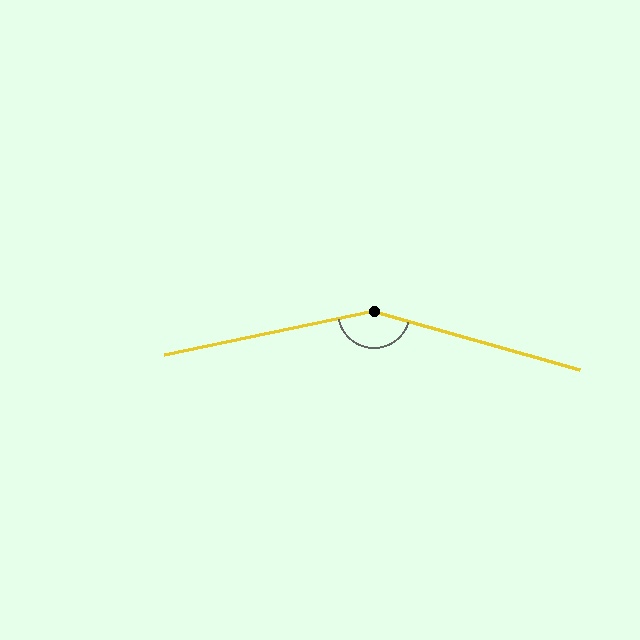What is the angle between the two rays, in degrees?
Approximately 152 degrees.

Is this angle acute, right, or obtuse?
It is obtuse.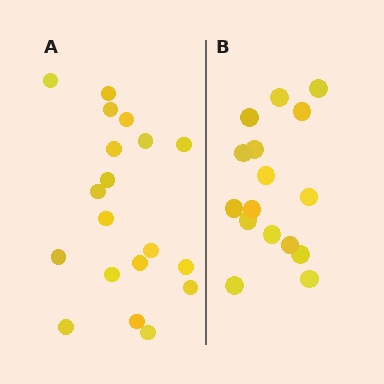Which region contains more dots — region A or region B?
Region A (the left region) has more dots.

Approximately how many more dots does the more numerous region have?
Region A has just a few more — roughly 2 or 3 more dots than region B.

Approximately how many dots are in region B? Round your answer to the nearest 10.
About 20 dots. (The exact count is 16, which rounds to 20.)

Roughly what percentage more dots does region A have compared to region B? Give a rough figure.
About 20% more.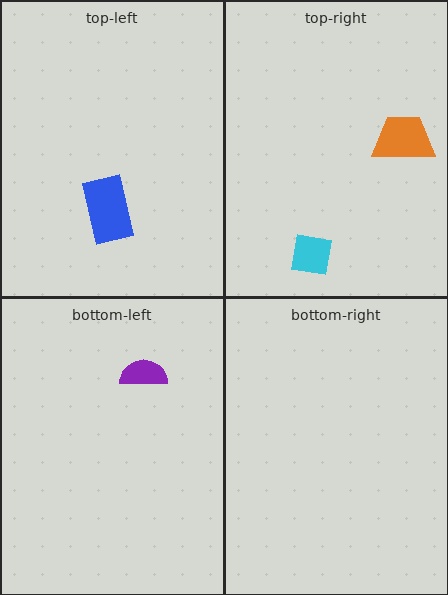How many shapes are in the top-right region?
2.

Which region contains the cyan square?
The top-right region.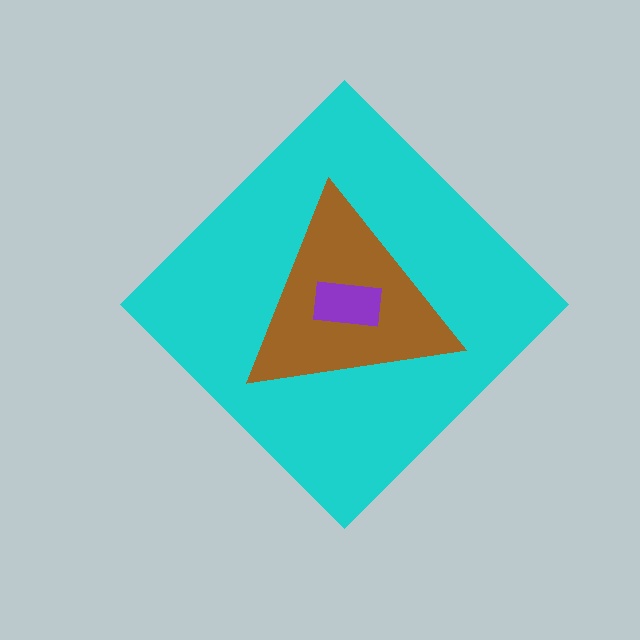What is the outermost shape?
The cyan diamond.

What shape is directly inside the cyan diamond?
The brown triangle.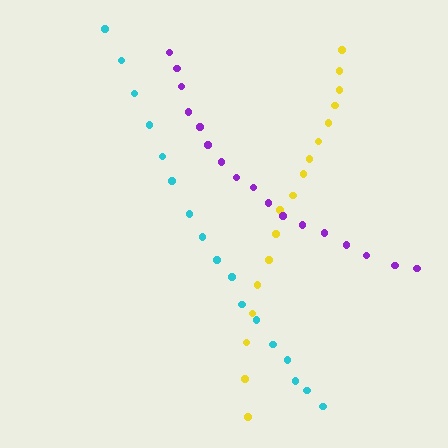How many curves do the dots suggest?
There are 3 distinct paths.